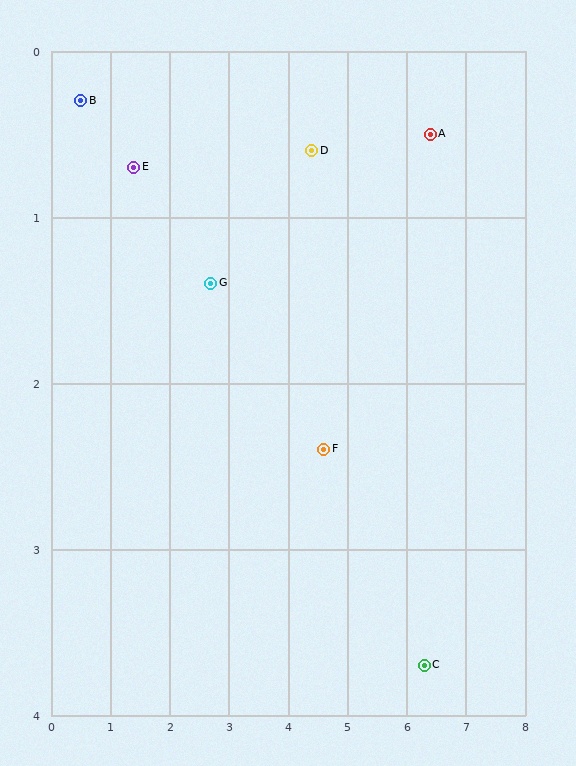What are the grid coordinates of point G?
Point G is at approximately (2.7, 1.4).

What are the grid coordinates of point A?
Point A is at approximately (6.4, 0.5).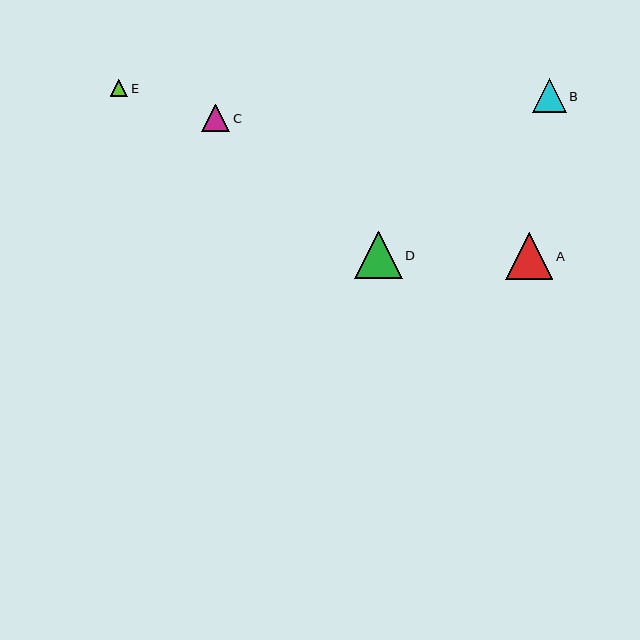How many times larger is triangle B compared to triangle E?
Triangle B is approximately 2.0 times the size of triangle E.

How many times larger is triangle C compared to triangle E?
Triangle C is approximately 1.6 times the size of triangle E.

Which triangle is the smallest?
Triangle E is the smallest with a size of approximately 17 pixels.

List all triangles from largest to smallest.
From largest to smallest: A, D, B, C, E.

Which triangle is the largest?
Triangle A is the largest with a size of approximately 47 pixels.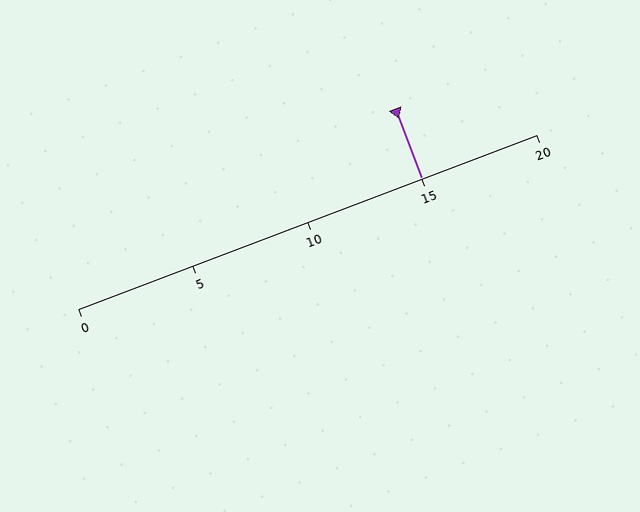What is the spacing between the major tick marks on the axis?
The major ticks are spaced 5 apart.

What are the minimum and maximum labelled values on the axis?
The axis runs from 0 to 20.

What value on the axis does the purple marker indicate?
The marker indicates approximately 15.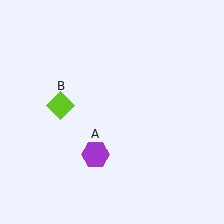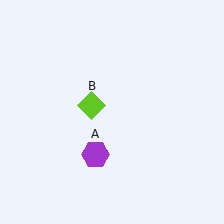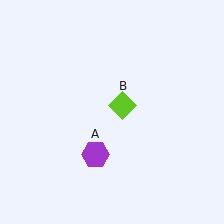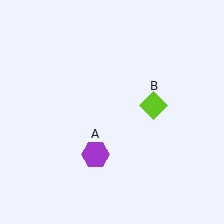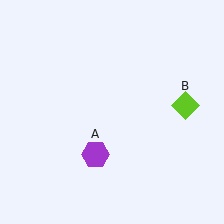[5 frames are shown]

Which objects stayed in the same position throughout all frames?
Purple hexagon (object A) remained stationary.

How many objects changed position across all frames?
1 object changed position: lime diamond (object B).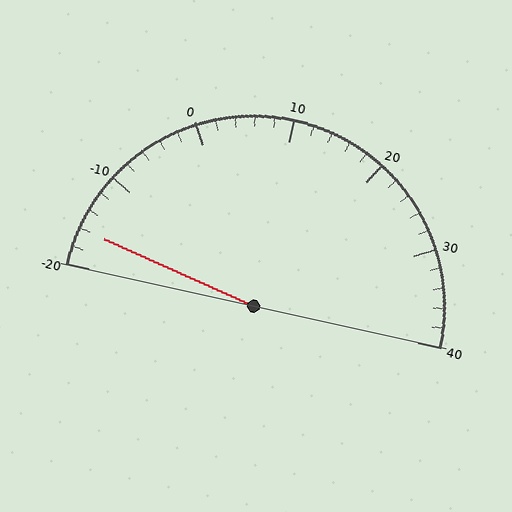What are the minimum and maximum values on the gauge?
The gauge ranges from -20 to 40.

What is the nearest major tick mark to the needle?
The nearest major tick mark is -20.